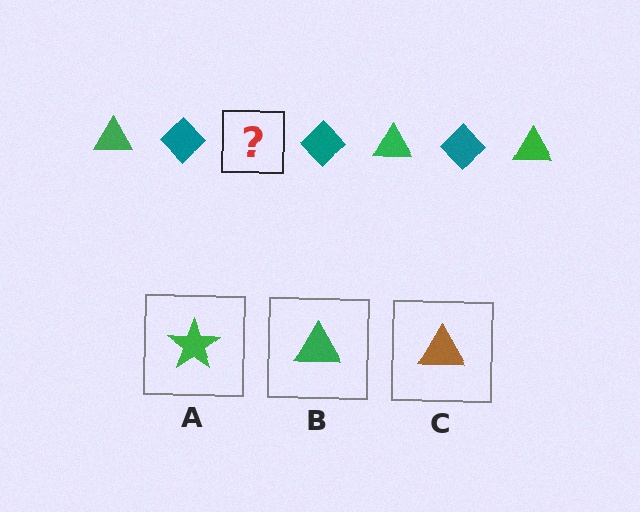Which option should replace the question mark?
Option B.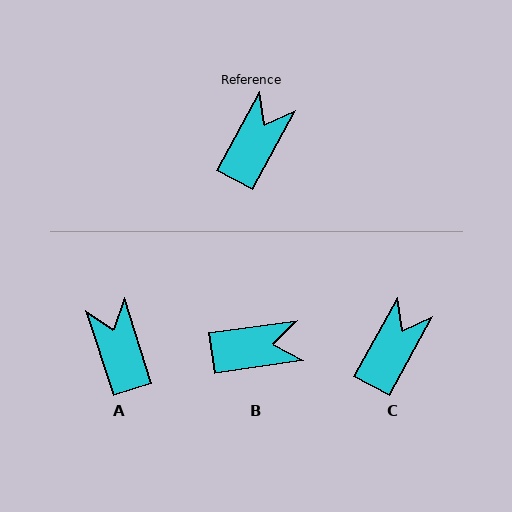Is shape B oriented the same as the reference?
No, it is off by about 53 degrees.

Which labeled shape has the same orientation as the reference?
C.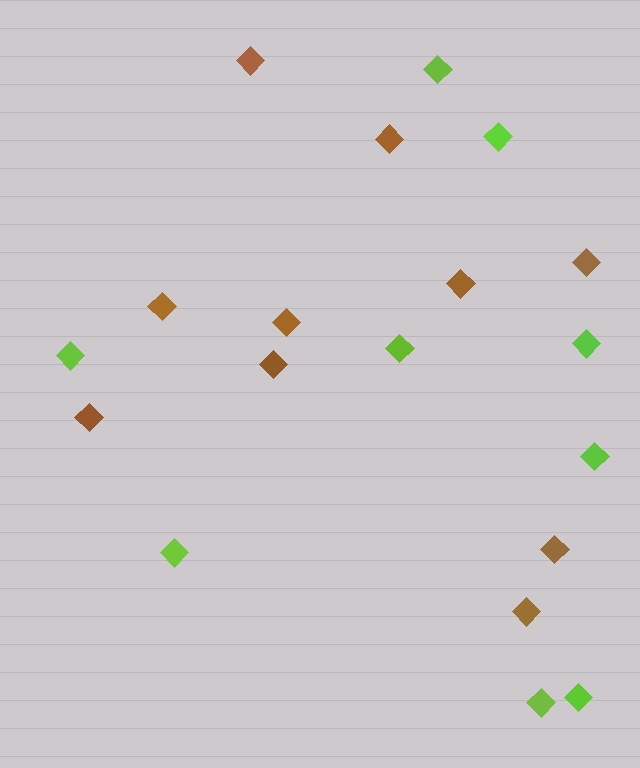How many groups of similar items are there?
There are 2 groups: one group of brown diamonds (10) and one group of lime diamonds (9).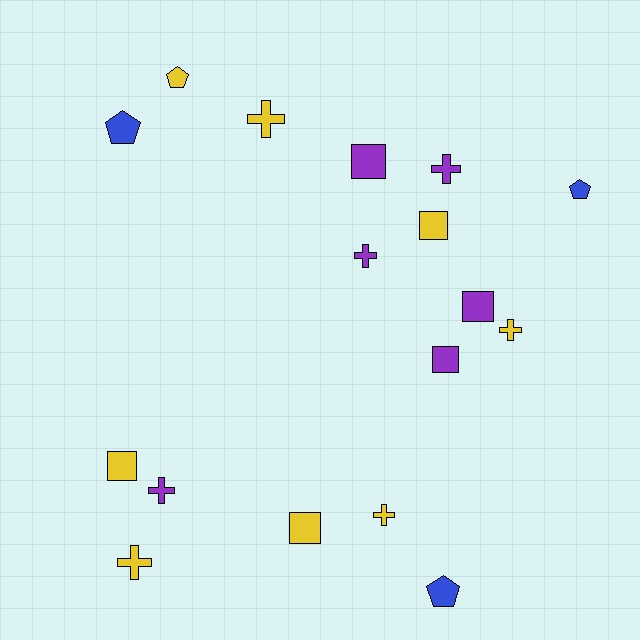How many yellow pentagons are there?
There is 1 yellow pentagon.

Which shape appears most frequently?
Cross, with 7 objects.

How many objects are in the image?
There are 17 objects.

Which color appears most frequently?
Yellow, with 8 objects.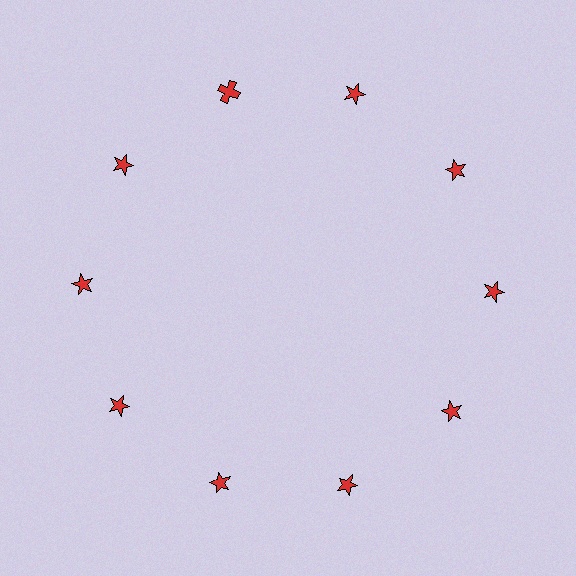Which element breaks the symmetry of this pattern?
The red cross at roughly the 11 o'clock position breaks the symmetry. All other shapes are red stars.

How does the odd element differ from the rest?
It has a different shape: cross instead of star.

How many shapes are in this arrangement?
There are 10 shapes arranged in a ring pattern.